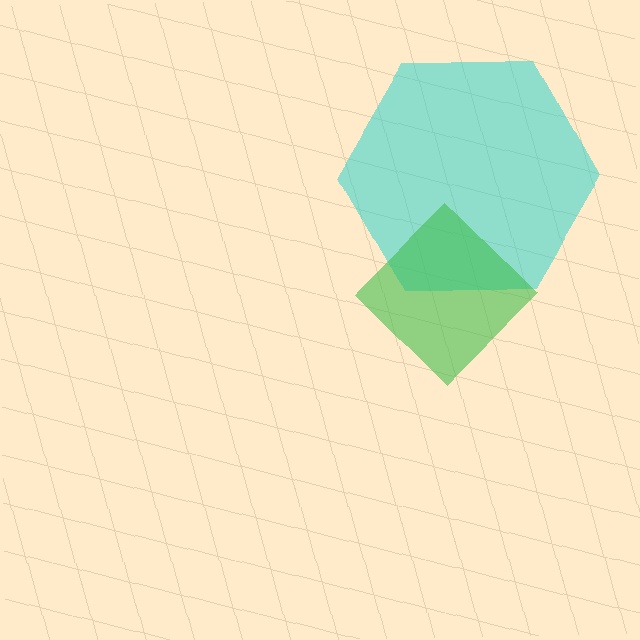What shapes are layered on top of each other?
The layered shapes are: a cyan hexagon, a green diamond.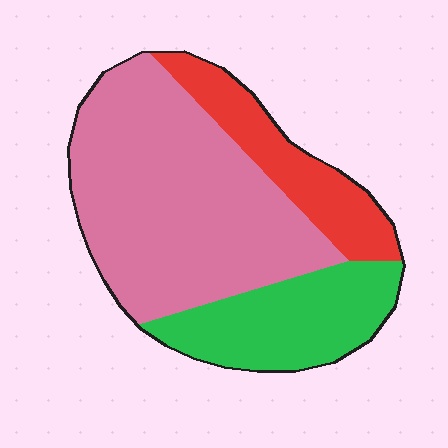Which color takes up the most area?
Pink, at roughly 55%.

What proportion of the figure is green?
Green covers 24% of the figure.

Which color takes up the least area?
Red, at roughly 20%.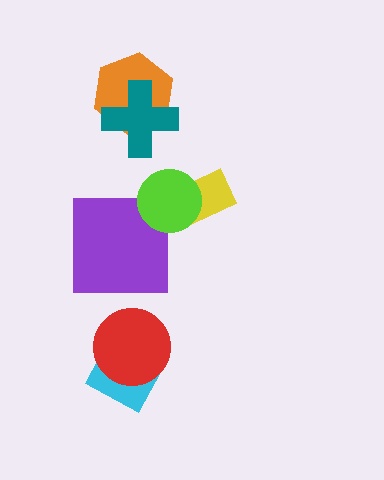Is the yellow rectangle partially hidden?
Yes, it is partially covered by another shape.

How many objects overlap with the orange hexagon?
1 object overlaps with the orange hexagon.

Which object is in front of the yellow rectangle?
The lime circle is in front of the yellow rectangle.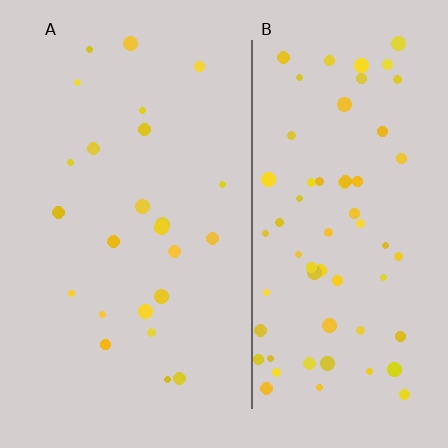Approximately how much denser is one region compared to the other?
Approximately 2.7× — region B over region A.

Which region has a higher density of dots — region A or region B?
B (the right).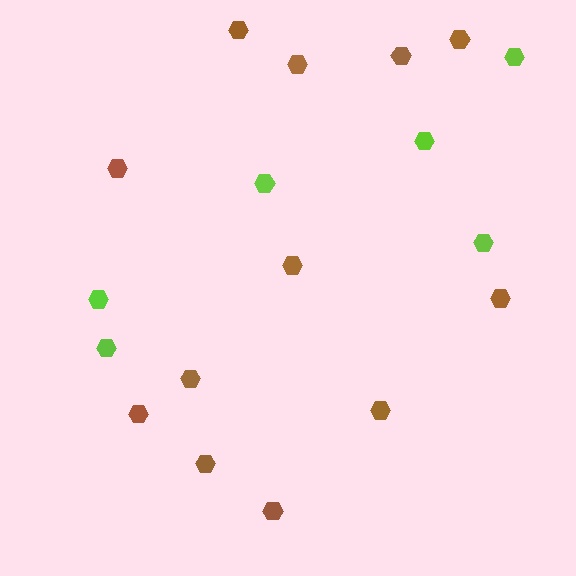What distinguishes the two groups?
There are 2 groups: one group of brown hexagons (12) and one group of lime hexagons (6).